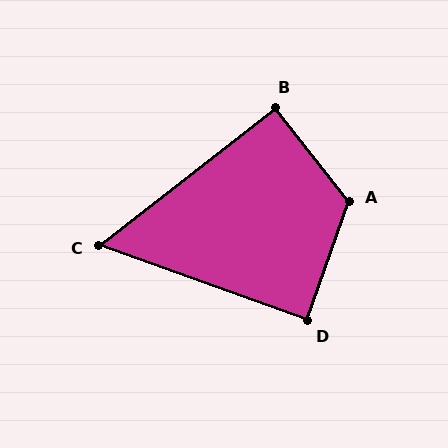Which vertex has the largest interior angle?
A, at approximately 122 degrees.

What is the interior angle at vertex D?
Approximately 90 degrees (approximately right).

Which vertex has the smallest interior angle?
C, at approximately 58 degrees.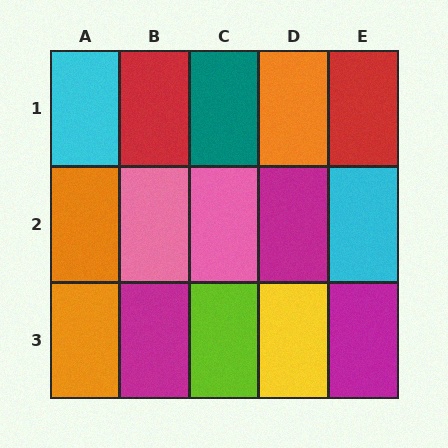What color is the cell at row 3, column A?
Orange.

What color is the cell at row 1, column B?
Red.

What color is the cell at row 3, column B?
Magenta.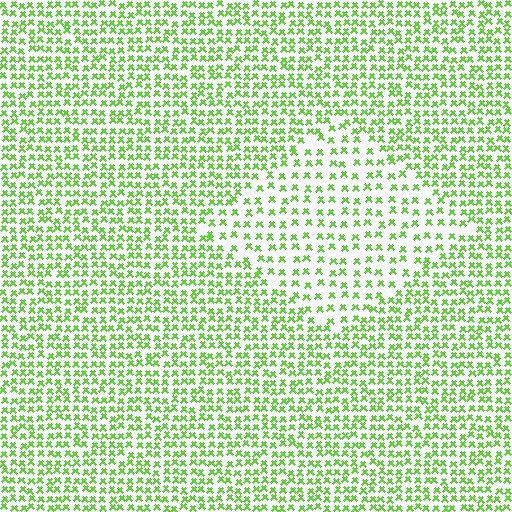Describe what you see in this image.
The image contains small lime elements arranged at two different densities. A diamond-shaped region is visible where the elements are less densely packed than the surrounding area.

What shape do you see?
I see a diamond.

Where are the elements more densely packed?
The elements are more densely packed outside the diamond boundary.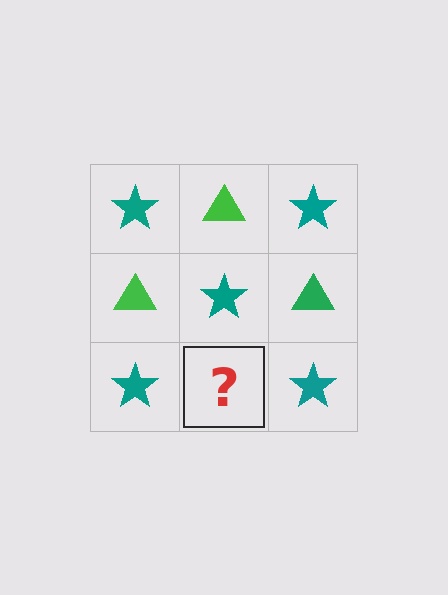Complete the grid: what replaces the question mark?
The question mark should be replaced with a green triangle.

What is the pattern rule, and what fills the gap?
The rule is that it alternates teal star and green triangle in a checkerboard pattern. The gap should be filled with a green triangle.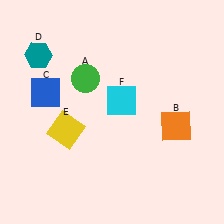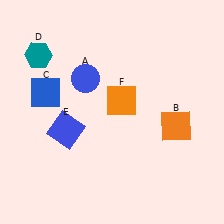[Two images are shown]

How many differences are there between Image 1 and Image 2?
There are 3 differences between the two images.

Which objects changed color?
A changed from green to blue. E changed from yellow to blue. F changed from cyan to orange.